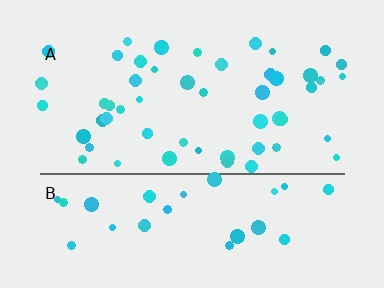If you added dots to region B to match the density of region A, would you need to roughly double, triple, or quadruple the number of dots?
Approximately double.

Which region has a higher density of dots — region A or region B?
A (the top).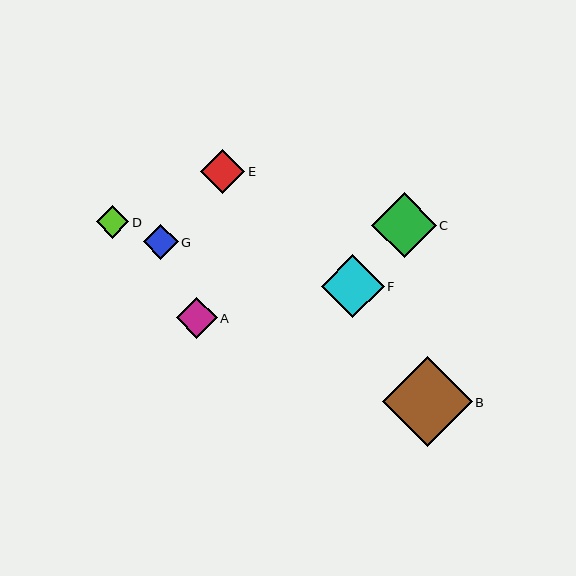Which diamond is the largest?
Diamond B is the largest with a size of approximately 90 pixels.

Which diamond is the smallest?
Diamond D is the smallest with a size of approximately 33 pixels.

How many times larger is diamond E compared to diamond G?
Diamond E is approximately 1.3 times the size of diamond G.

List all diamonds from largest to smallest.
From largest to smallest: B, C, F, E, A, G, D.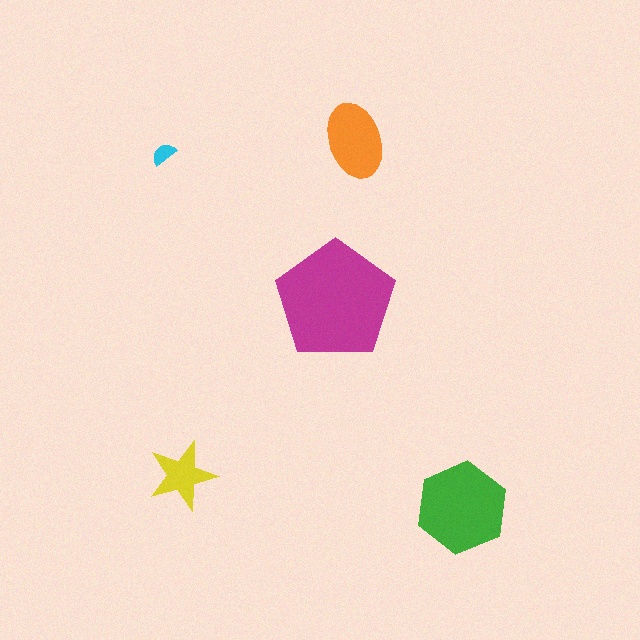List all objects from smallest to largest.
The cyan semicircle, the yellow star, the orange ellipse, the green hexagon, the magenta pentagon.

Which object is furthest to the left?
The cyan semicircle is leftmost.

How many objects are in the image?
There are 5 objects in the image.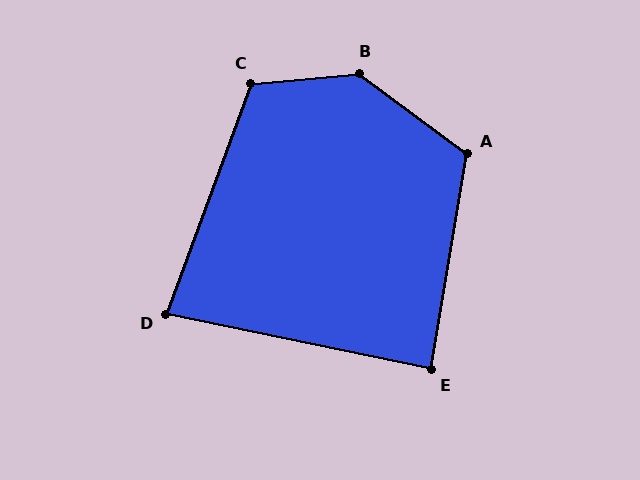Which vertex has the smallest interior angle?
D, at approximately 82 degrees.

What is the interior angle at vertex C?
Approximately 115 degrees (obtuse).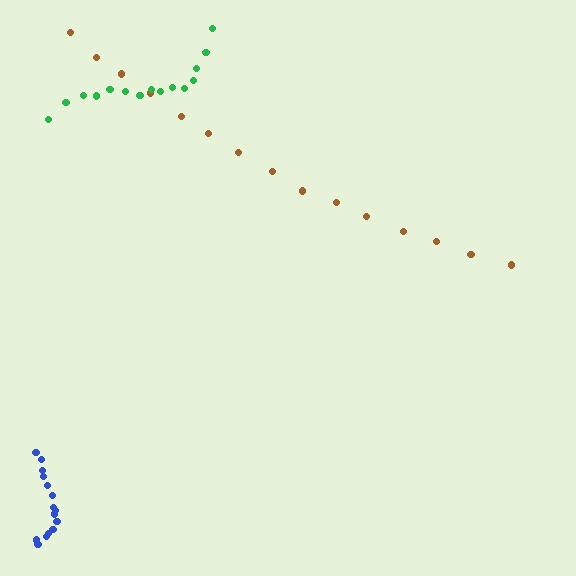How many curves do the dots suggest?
There are 3 distinct paths.